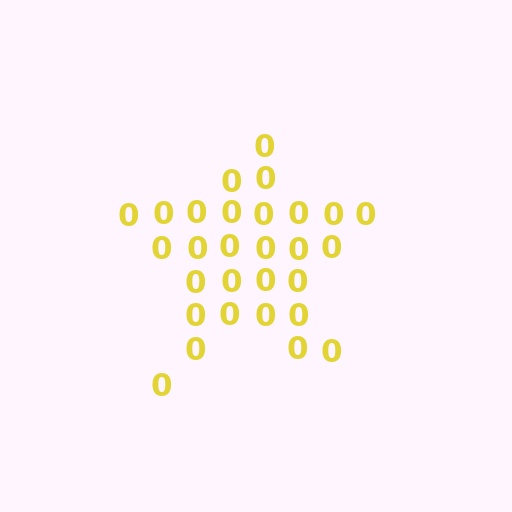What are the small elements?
The small elements are digit 0's.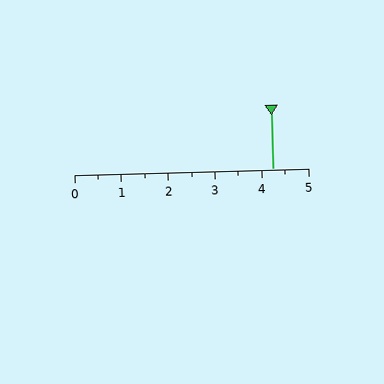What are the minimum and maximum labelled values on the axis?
The axis runs from 0 to 5.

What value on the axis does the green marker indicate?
The marker indicates approximately 4.2.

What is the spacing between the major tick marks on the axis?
The major ticks are spaced 1 apart.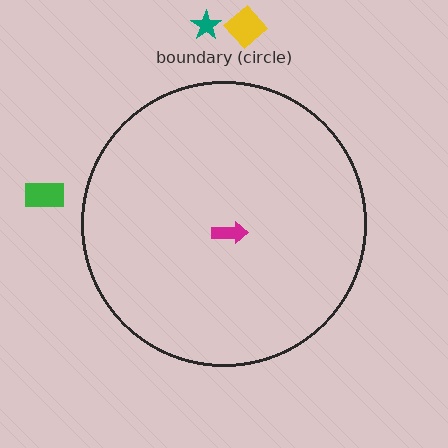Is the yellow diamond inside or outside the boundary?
Outside.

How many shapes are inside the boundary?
1 inside, 3 outside.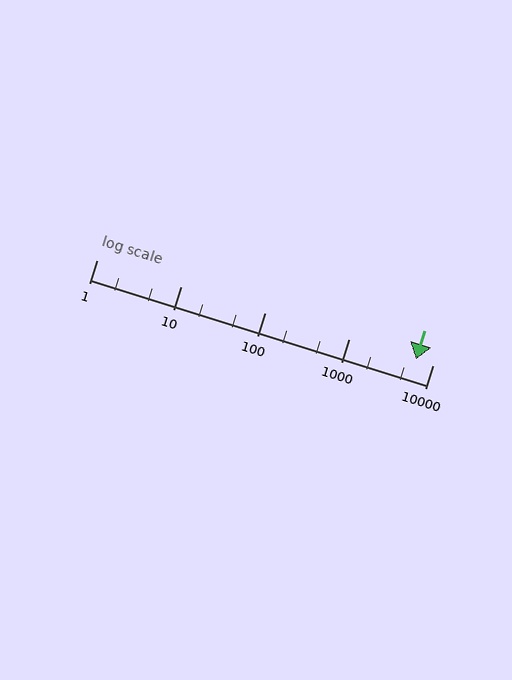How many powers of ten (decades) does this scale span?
The scale spans 4 decades, from 1 to 10000.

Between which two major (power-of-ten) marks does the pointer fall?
The pointer is between 1000 and 10000.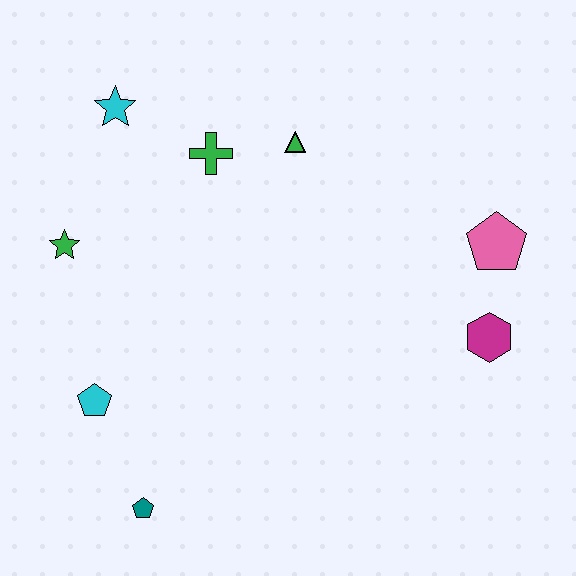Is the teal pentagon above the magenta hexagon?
No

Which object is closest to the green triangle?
The green cross is closest to the green triangle.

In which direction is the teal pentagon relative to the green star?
The teal pentagon is below the green star.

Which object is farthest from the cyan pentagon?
The pink pentagon is farthest from the cyan pentagon.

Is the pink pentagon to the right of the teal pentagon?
Yes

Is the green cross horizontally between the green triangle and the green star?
Yes